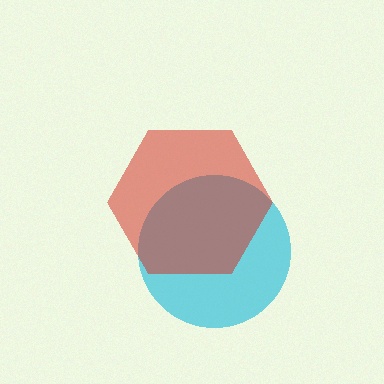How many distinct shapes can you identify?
There are 2 distinct shapes: a cyan circle, a red hexagon.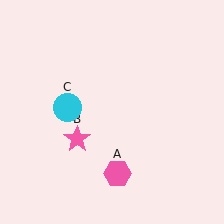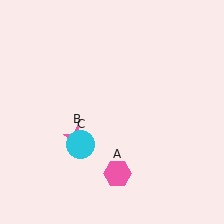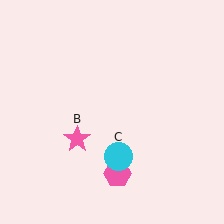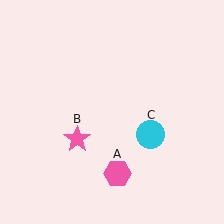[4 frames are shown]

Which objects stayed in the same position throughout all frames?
Pink hexagon (object A) and pink star (object B) remained stationary.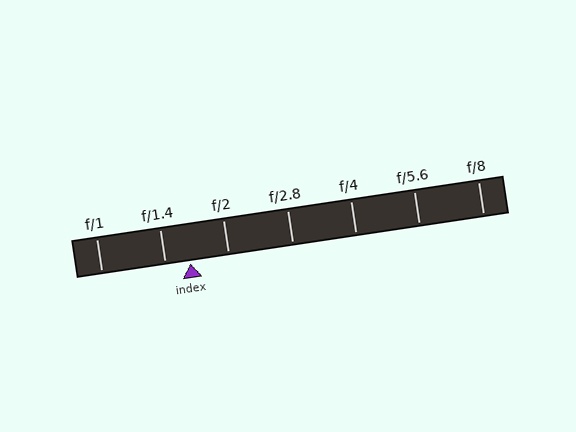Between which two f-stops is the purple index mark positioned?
The index mark is between f/1.4 and f/2.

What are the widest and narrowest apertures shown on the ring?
The widest aperture shown is f/1 and the narrowest is f/8.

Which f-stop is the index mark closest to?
The index mark is closest to f/1.4.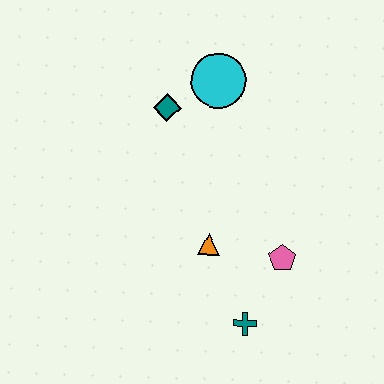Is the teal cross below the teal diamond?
Yes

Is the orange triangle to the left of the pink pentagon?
Yes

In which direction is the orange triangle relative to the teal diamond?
The orange triangle is below the teal diamond.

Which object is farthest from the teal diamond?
The teal cross is farthest from the teal diamond.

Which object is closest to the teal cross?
The pink pentagon is closest to the teal cross.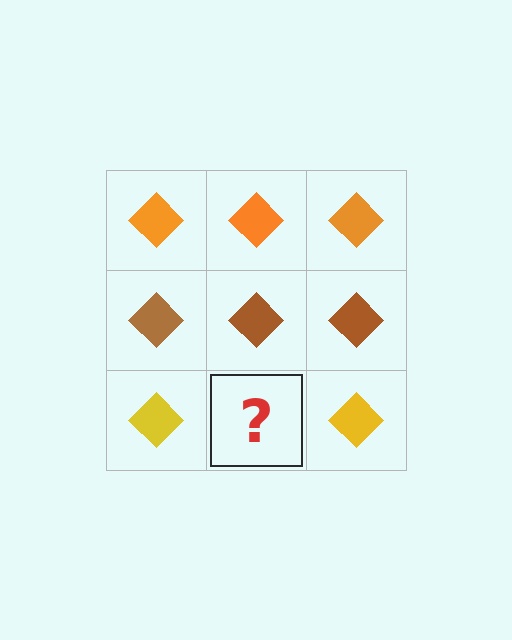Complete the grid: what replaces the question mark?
The question mark should be replaced with a yellow diamond.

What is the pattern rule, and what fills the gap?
The rule is that each row has a consistent color. The gap should be filled with a yellow diamond.